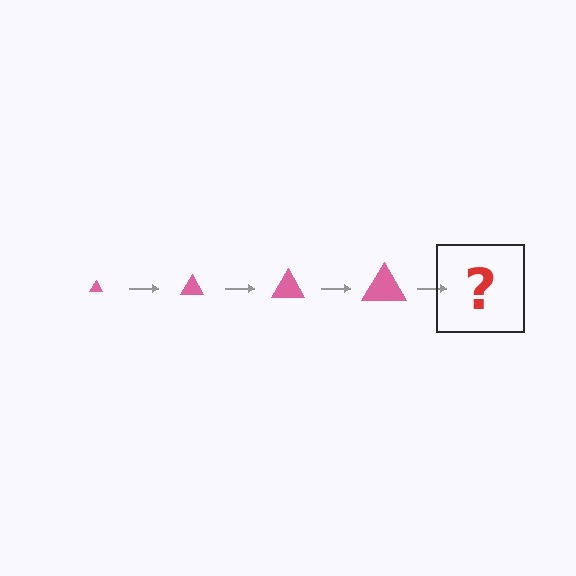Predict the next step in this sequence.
The next step is a pink triangle, larger than the previous one.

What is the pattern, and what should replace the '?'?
The pattern is that the triangle gets progressively larger each step. The '?' should be a pink triangle, larger than the previous one.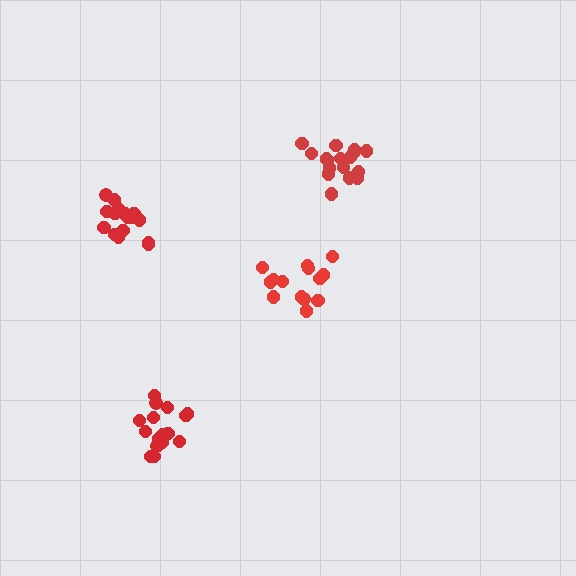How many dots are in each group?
Group 1: 14 dots, Group 2: 17 dots, Group 3: 17 dots, Group 4: 17 dots (65 total).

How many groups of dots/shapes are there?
There are 4 groups.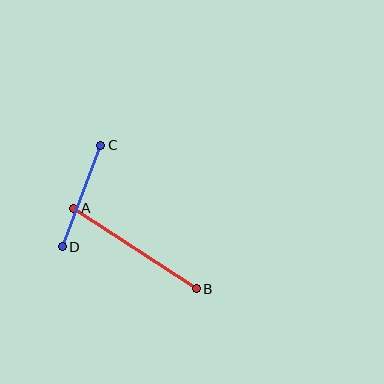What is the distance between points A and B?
The distance is approximately 146 pixels.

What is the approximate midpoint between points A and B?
The midpoint is at approximately (135, 249) pixels.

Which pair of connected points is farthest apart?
Points A and B are farthest apart.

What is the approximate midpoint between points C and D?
The midpoint is at approximately (81, 196) pixels.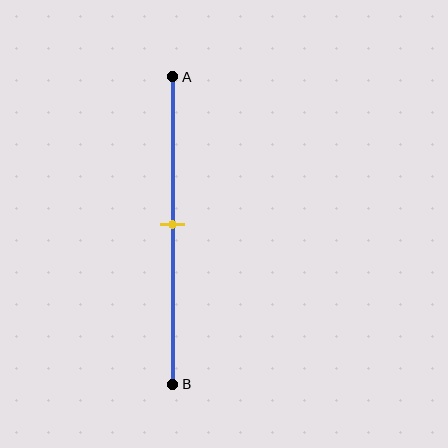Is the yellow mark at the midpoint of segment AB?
Yes, the mark is approximately at the midpoint.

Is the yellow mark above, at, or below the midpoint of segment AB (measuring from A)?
The yellow mark is approximately at the midpoint of segment AB.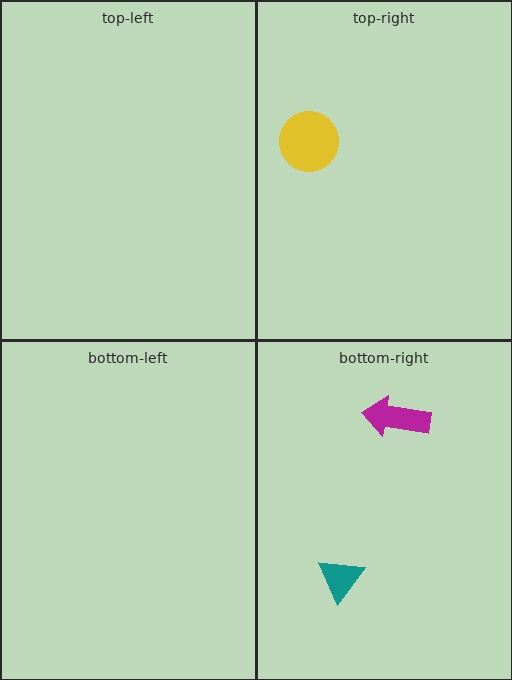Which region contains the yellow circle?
The top-right region.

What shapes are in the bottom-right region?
The teal triangle, the magenta arrow.